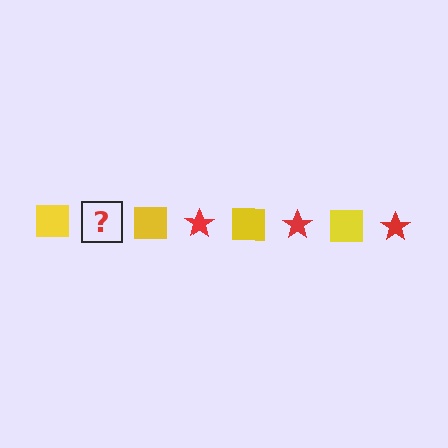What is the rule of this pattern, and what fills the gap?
The rule is that the pattern alternates between yellow square and red star. The gap should be filled with a red star.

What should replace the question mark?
The question mark should be replaced with a red star.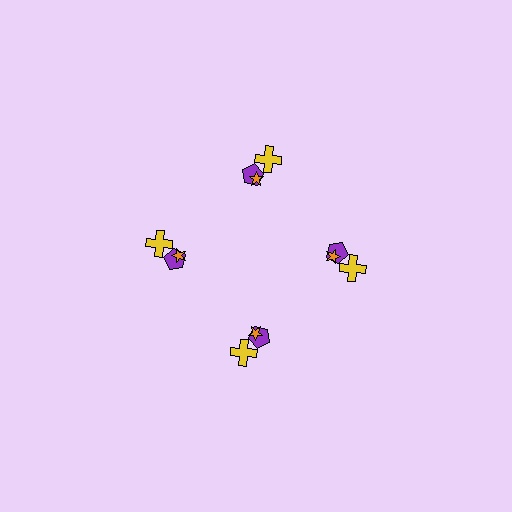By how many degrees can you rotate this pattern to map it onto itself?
The pattern maps onto itself every 90 degrees of rotation.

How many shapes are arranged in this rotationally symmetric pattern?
There are 12 shapes, arranged in 4 groups of 3.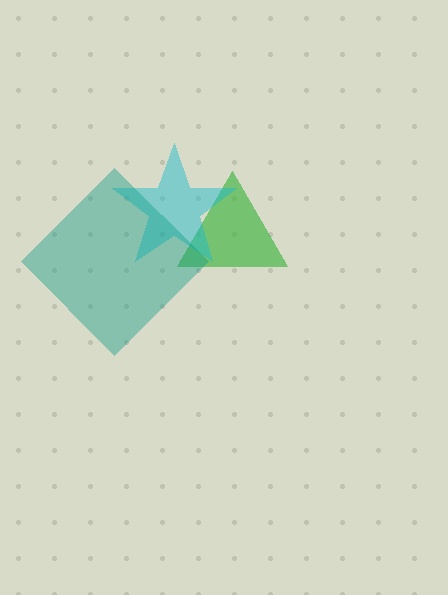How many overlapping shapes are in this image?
There are 3 overlapping shapes in the image.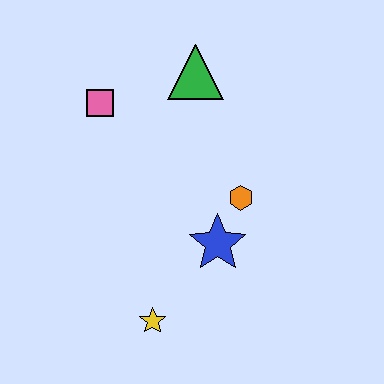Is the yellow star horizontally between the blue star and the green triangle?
No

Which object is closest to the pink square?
The green triangle is closest to the pink square.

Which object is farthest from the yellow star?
The green triangle is farthest from the yellow star.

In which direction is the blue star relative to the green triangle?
The blue star is below the green triangle.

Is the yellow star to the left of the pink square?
No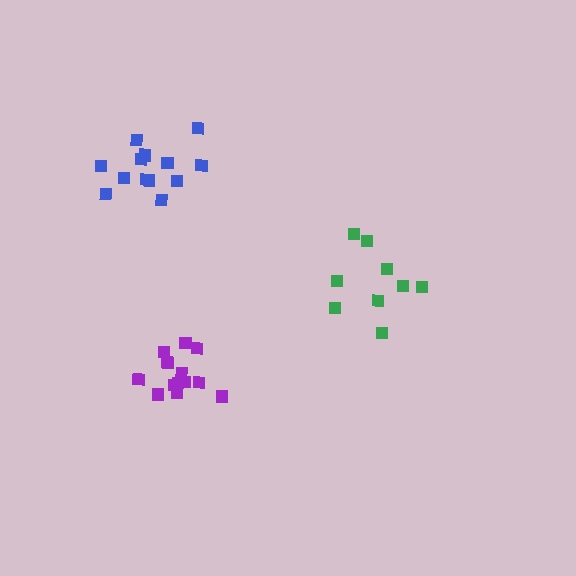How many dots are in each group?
Group 1: 9 dots, Group 2: 14 dots, Group 3: 13 dots (36 total).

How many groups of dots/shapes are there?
There are 3 groups.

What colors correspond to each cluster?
The clusters are colored: green, purple, blue.